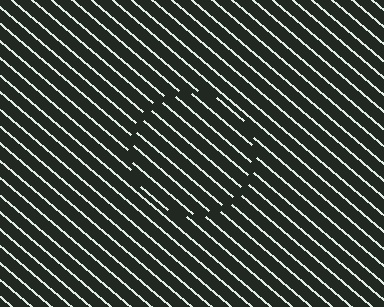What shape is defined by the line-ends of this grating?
An illusory circle. The interior of the shape contains the same grating, shifted by half a period — the contour is defined by the phase discontinuity where line-ends from the inner and outer gratings abut.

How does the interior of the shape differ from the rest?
The interior of the shape contains the same grating, shifted by half a period — the contour is defined by the phase discontinuity where line-ends from the inner and outer gratings abut.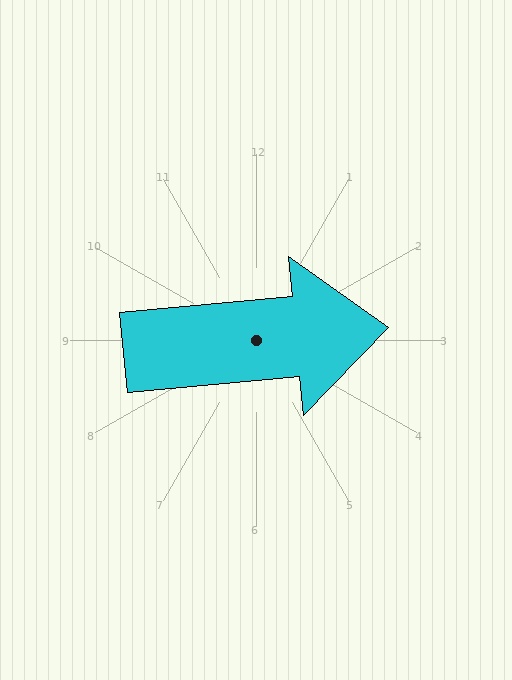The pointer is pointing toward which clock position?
Roughly 3 o'clock.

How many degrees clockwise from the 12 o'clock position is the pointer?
Approximately 85 degrees.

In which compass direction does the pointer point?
East.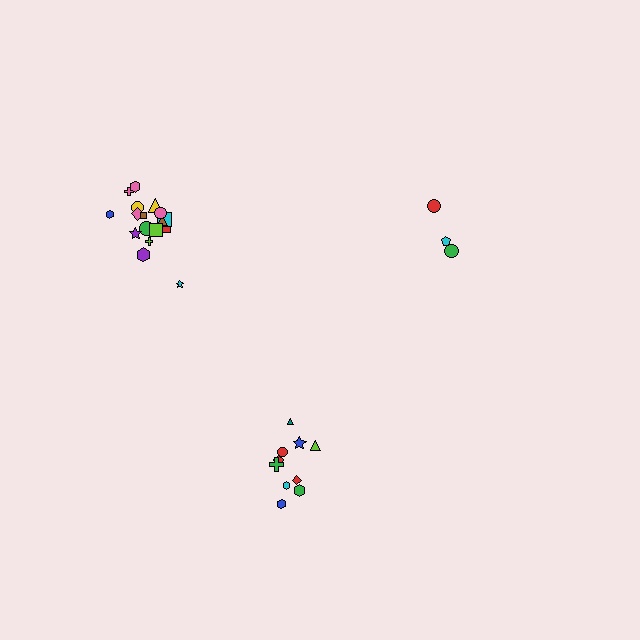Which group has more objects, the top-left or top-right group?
The top-left group.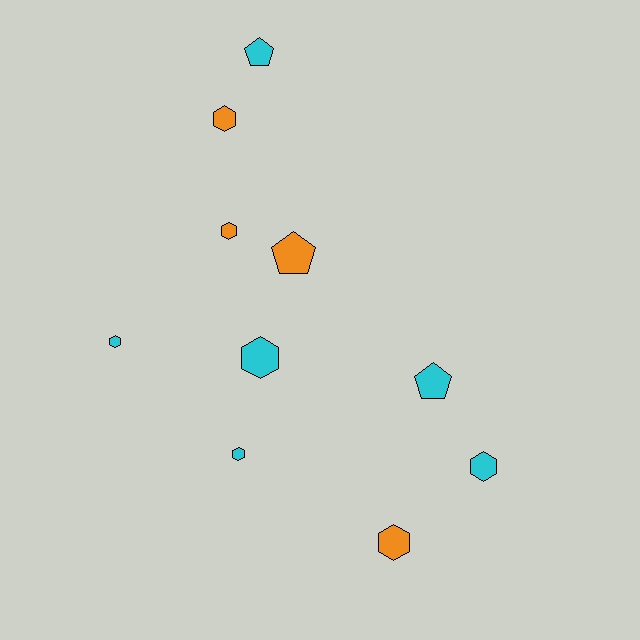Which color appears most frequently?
Cyan, with 6 objects.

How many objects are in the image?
There are 10 objects.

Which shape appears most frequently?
Hexagon, with 7 objects.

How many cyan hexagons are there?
There are 4 cyan hexagons.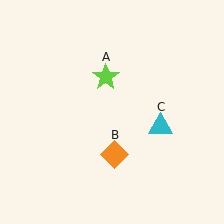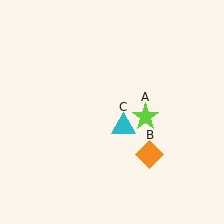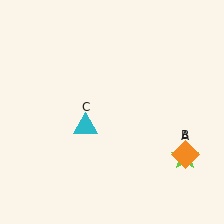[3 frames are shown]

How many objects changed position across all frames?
3 objects changed position: lime star (object A), orange diamond (object B), cyan triangle (object C).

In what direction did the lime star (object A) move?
The lime star (object A) moved down and to the right.